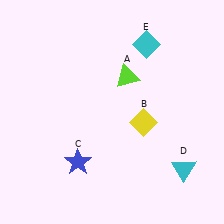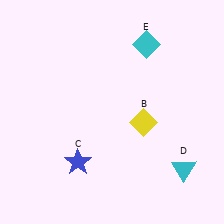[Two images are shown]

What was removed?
The lime triangle (A) was removed in Image 2.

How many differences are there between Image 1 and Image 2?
There is 1 difference between the two images.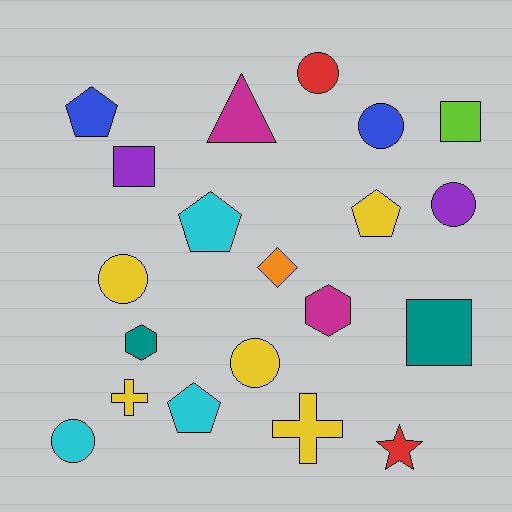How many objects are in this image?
There are 20 objects.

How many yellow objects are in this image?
There are 5 yellow objects.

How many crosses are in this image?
There are 2 crosses.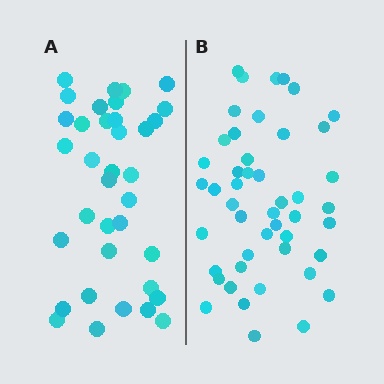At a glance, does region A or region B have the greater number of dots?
Region B (the right region) has more dots.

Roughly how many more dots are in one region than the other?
Region B has roughly 12 or so more dots than region A.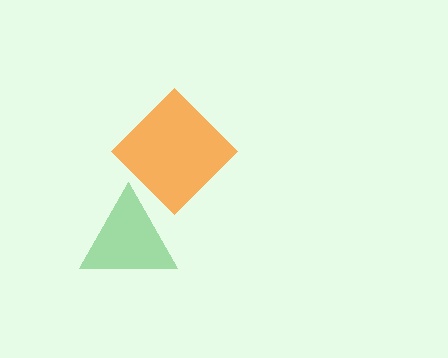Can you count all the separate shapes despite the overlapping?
Yes, there are 2 separate shapes.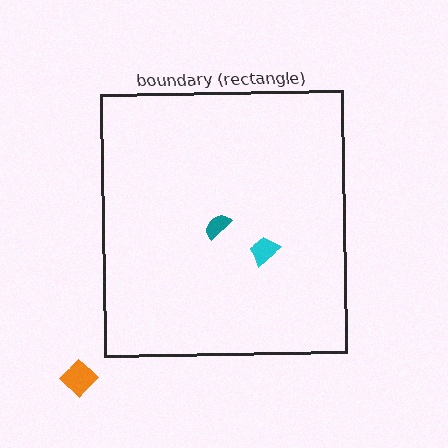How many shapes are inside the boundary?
2 inside, 1 outside.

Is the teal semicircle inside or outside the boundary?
Inside.